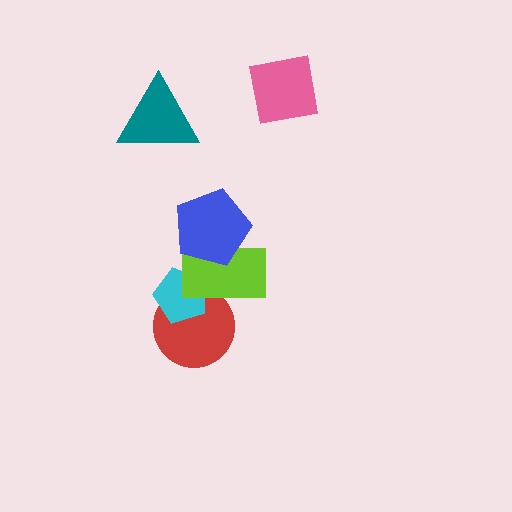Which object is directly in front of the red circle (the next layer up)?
The cyan pentagon is directly in front of the red circle.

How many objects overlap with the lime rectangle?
3 objects overlap with the lime rectangle.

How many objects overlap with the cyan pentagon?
2 objects overlap with the cyan pentagon.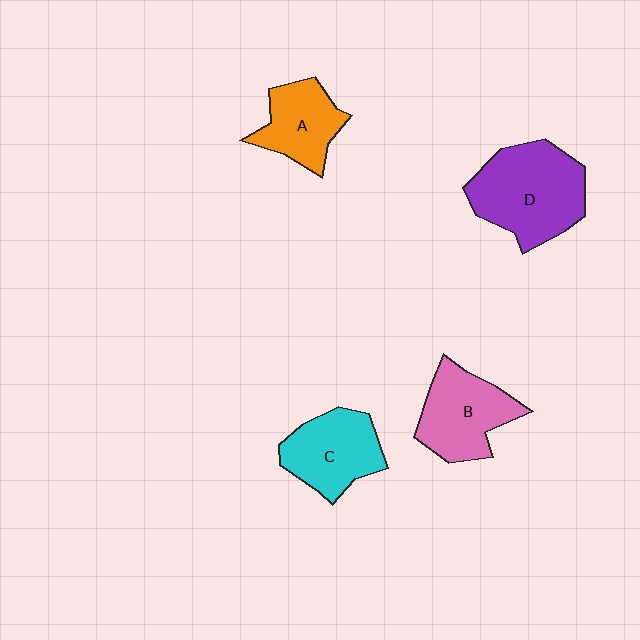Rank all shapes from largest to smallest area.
From largest to smallest: D (purple), B (pink), C (cyan), A (orange).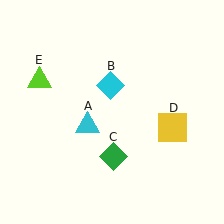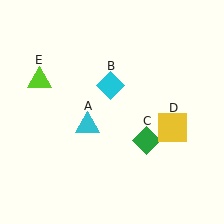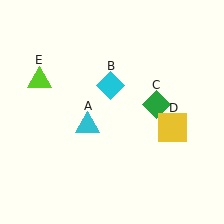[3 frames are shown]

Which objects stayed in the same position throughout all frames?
Cyan triangle (object A) and cyan diamond (object B) and yellow square (object D) and lime triangle (object E) remained stationary.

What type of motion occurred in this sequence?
The green diamond (object C) rotated counterclockwise around the center of the scene.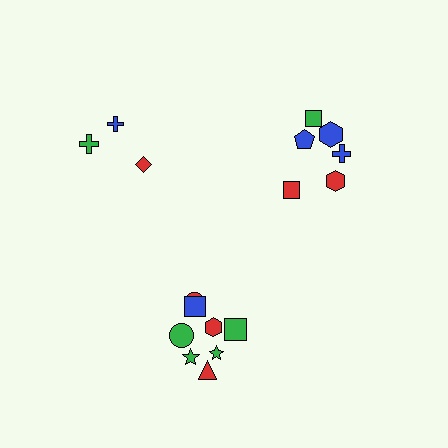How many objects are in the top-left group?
There are 3 objects.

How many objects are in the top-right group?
There are 6 objects.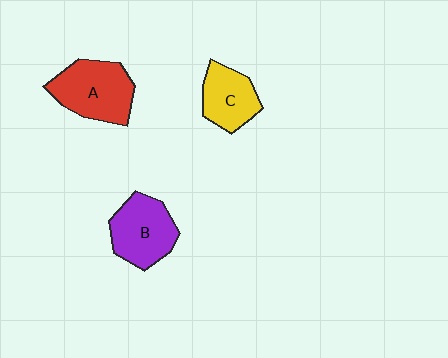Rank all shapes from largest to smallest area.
From largest to smallest: A (red), B (purple), C (yellow).